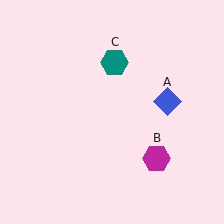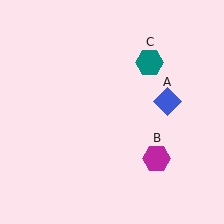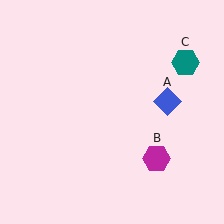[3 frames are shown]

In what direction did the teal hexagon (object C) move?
The teal hexagon (object C) moved right.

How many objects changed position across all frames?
1 object changed position: teal hexagon (object C).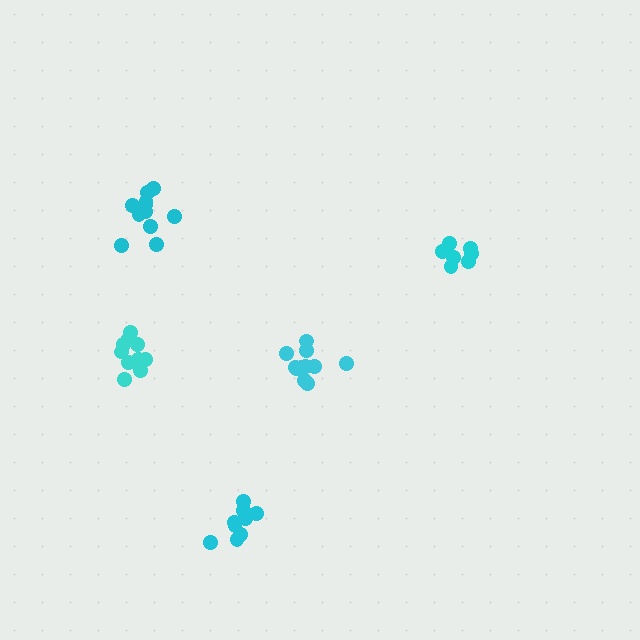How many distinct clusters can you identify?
There are 5 distinct clusters.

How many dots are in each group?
Group 1: 11 dots, Group 2: 11 dots, Group 3: 9 dots, Group 4: 7 dots, Group 5: 11 dots (49 total).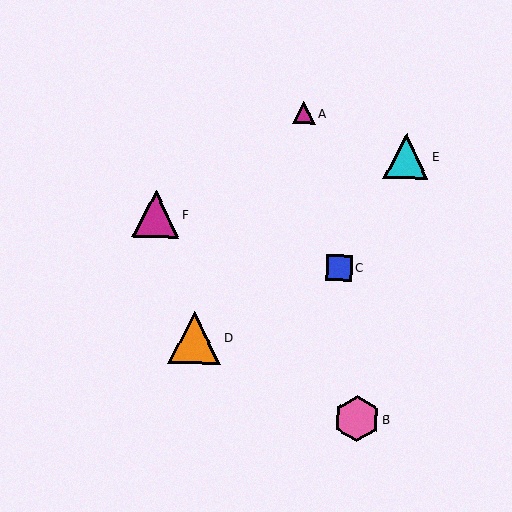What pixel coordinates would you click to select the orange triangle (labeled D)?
Click at (195, 338) to select the orange triangle D.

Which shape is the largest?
The orange triangle (labeled D) is the largest.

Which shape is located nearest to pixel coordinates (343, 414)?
The pink hexagon (labeled B) at (357, 419) is nearest to that location.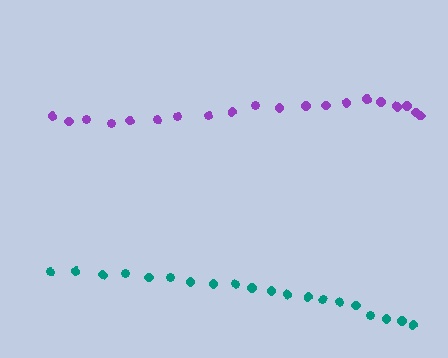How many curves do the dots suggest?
There are 2 distinct paths.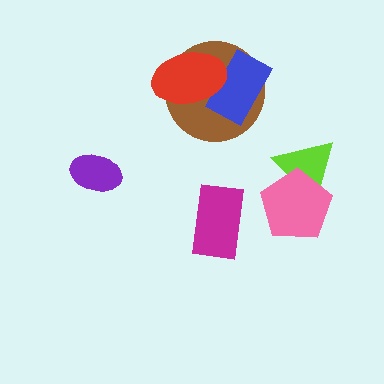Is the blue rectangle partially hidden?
Yes, it is partially covered by another shape.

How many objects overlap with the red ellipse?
2 objects overlap with the red ellipse.